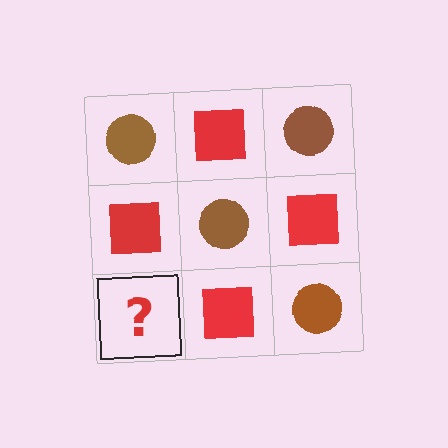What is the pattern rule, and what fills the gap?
The rule is that it alternates brown circle and red square in a checkerboard pattern. The gap should be filled with a brown circle.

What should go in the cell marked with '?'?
The missing cell should contain a brown circle.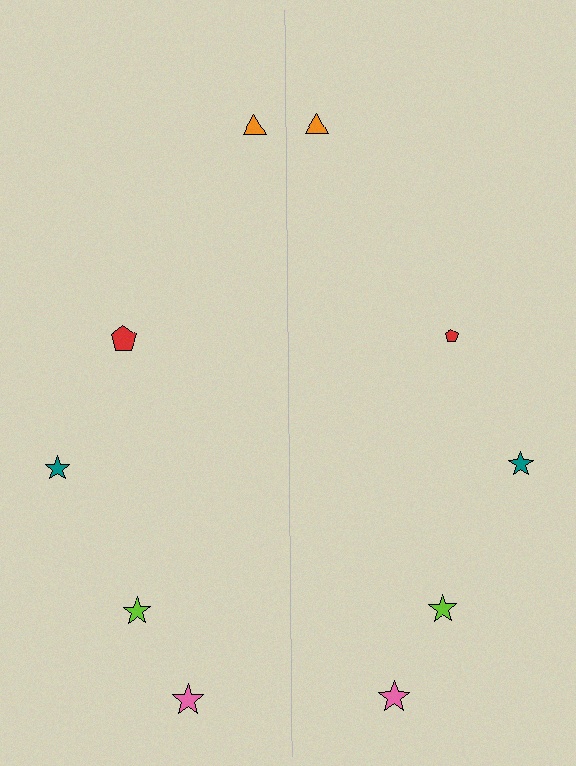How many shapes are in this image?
There are 10 shapes in this image.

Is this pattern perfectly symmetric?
No, the pattern is not perfectly symmetric. The red pentagon on the right side has a different size than its mirror counterpart.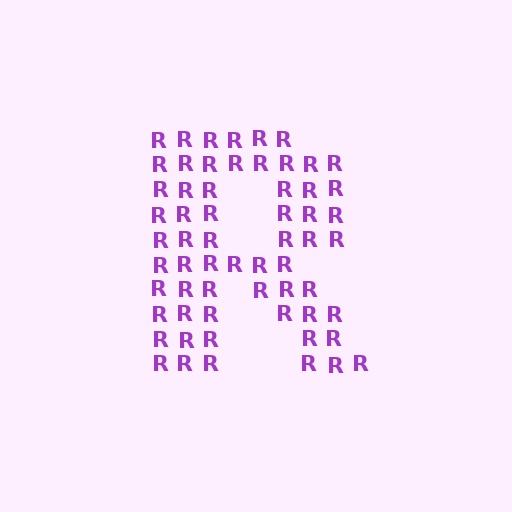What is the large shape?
The large shape is the letter R.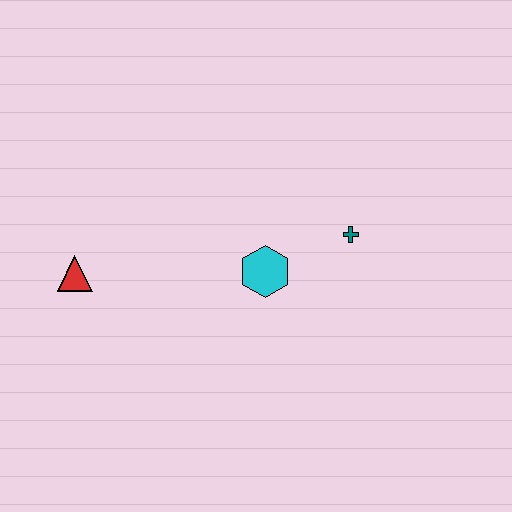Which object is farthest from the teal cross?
The red triangle is farthest from the teal cross.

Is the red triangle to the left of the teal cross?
Yes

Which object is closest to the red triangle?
The cyan hexagon is closest to the red triangle.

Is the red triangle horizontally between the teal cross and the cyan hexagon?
No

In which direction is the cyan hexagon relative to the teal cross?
The cyan hexagon is to the left of the teal cross.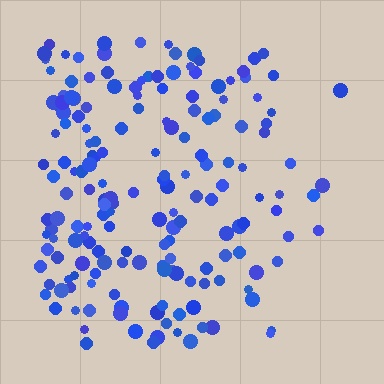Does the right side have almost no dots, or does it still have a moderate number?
Still a moderate number, just noticeably fewer than the left.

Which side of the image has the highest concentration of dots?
The left.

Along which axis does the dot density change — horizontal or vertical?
Horizontal.